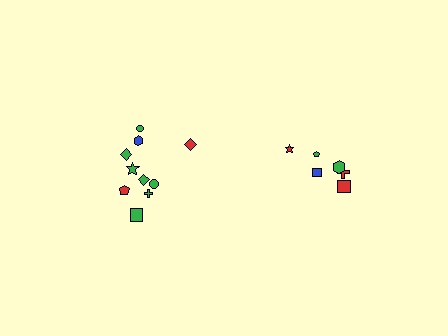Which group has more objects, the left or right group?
The left group.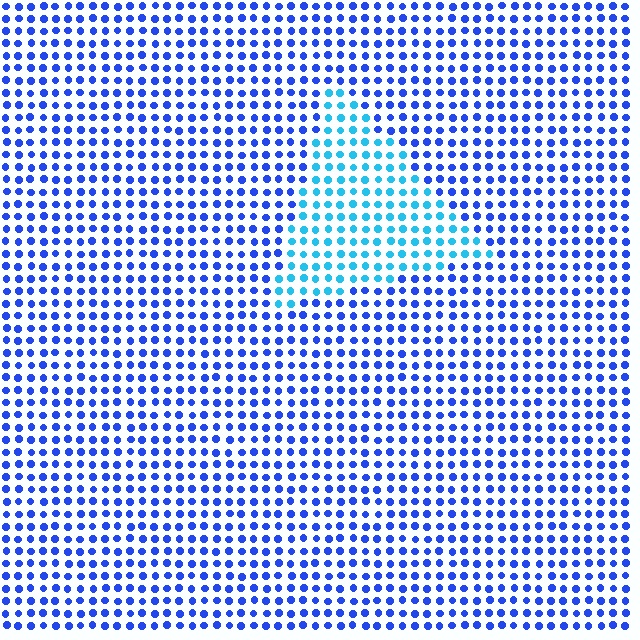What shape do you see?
I see a triangle.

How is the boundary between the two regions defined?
The boundary is defined purely by a slight shift in hue (about 37 degrees). Spacing, size, and orientation are identical on both sides.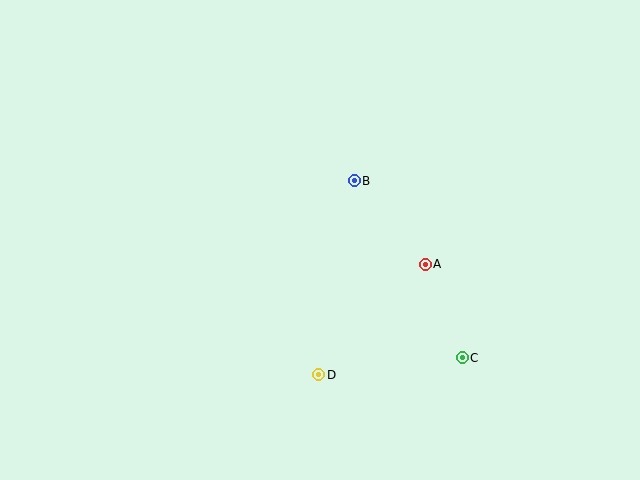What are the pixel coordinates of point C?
Point C is at (462, 358).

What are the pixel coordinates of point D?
Point D is at (319, 375).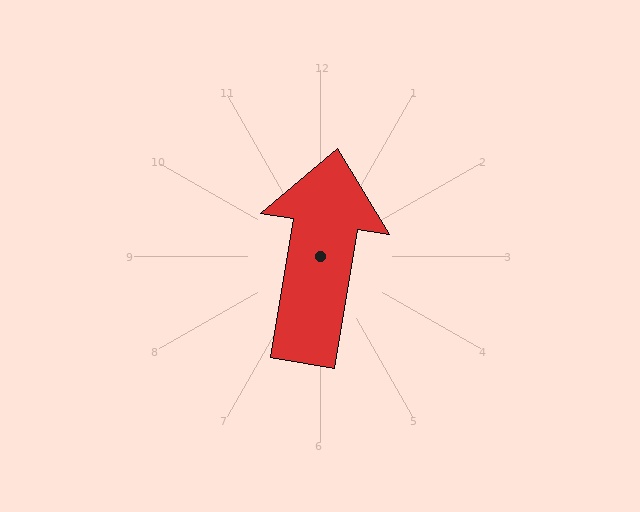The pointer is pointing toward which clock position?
Roughly 12 o'clock.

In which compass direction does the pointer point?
North.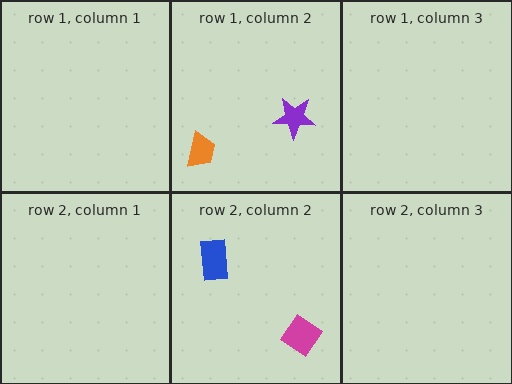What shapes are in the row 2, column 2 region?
The magenta diamond, the blue rectangle.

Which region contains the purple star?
The row 1, column 2 region.